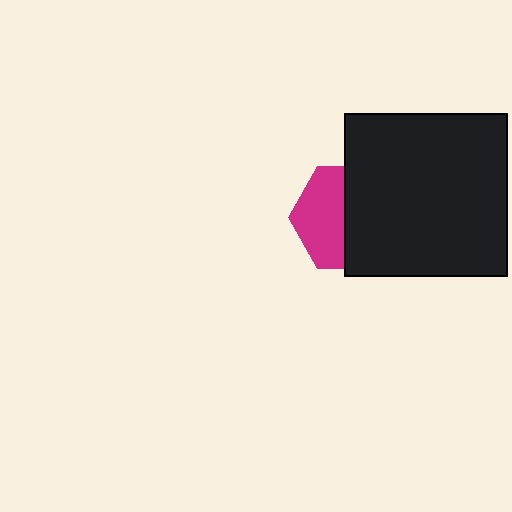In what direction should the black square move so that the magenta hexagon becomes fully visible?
The black square should move right. That is the shortest direction to clear the overlap and leave the magenta hexagon fully visible.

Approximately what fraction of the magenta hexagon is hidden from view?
Roughly 54% of the magenta hexagon is hidden behind the black square.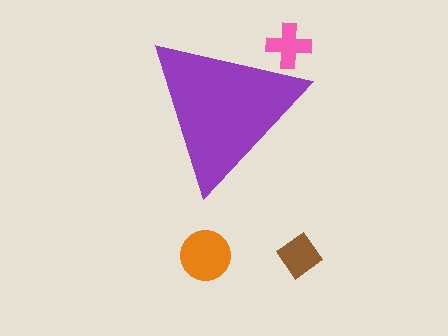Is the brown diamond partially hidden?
No, the brown diamond is fully visible.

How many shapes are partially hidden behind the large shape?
1 shape is partially hidden.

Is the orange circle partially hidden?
No, the orange circle is fully visible.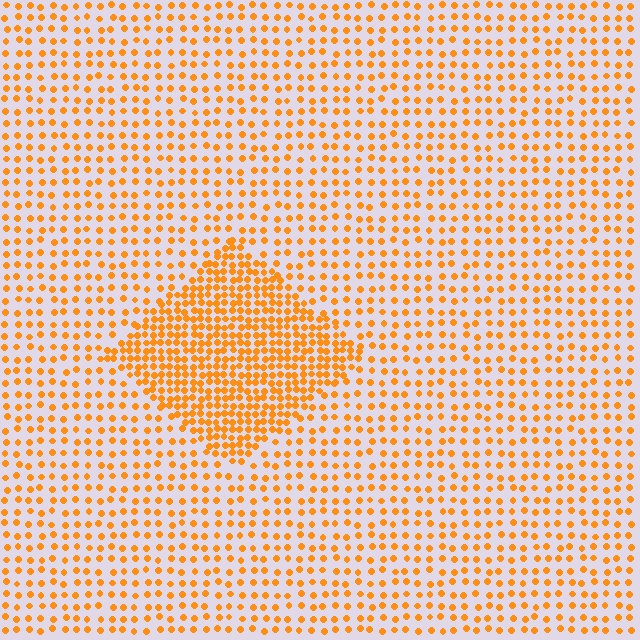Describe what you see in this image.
The image contains small orange elements arranged at two different densities. A diamond-shaped region is visible where the elements are more densely packed than the surrounding area.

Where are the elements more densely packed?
The elements are more densely packed inside the diamond boundary.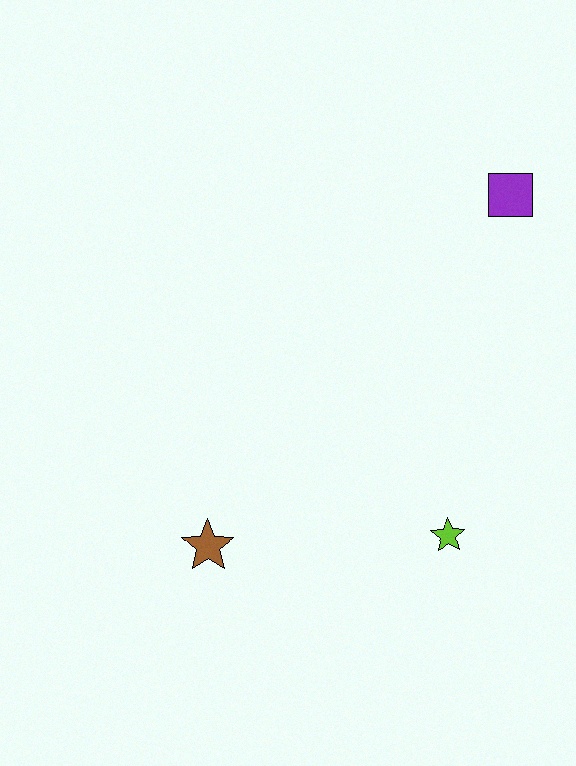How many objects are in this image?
There are 3 objects.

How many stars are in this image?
There are 2 stars.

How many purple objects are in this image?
There is 1 purple object.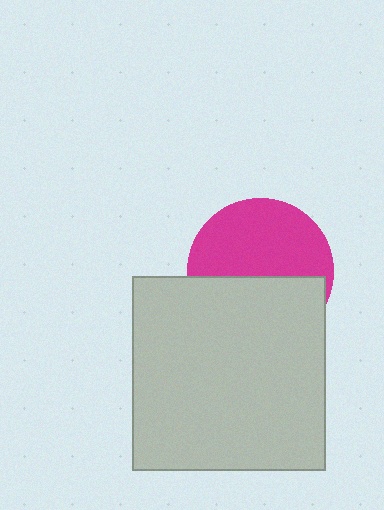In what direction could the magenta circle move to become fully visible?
The magenta circle could move up. That would shift it out from behind the light gray square entirely.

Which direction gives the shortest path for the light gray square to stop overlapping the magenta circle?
Moving down gives the shortest separation.